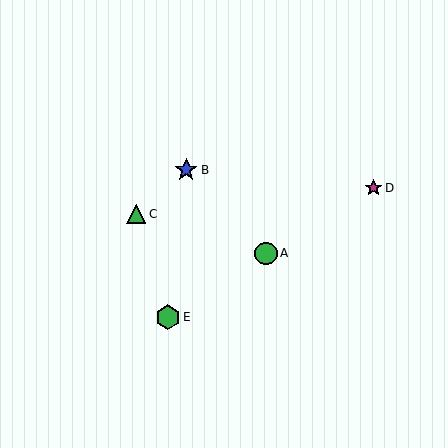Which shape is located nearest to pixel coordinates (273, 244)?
The green circle (labeled A) at (266, 253) is nearest to that location.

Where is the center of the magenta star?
The center of the magenta star is at (374, 188).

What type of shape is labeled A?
Shape A is a green circle.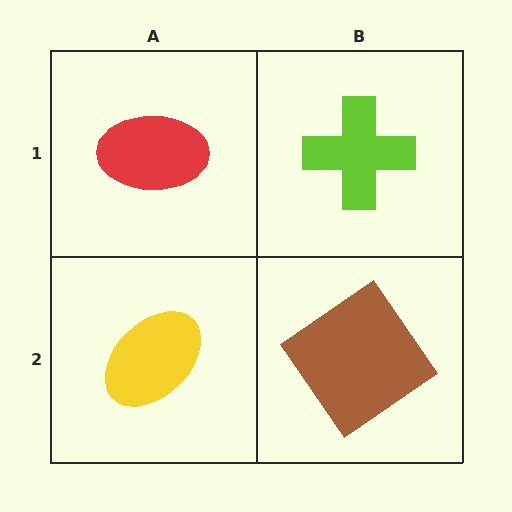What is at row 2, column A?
A yellow ellipse.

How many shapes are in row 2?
2 shapes.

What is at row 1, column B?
A lime cross.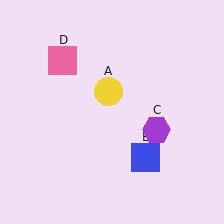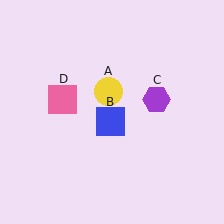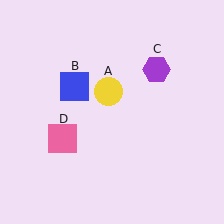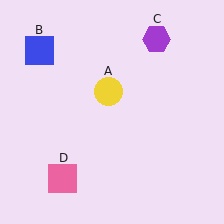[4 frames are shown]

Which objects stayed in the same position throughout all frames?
Yellow circle (object A) remained stationary.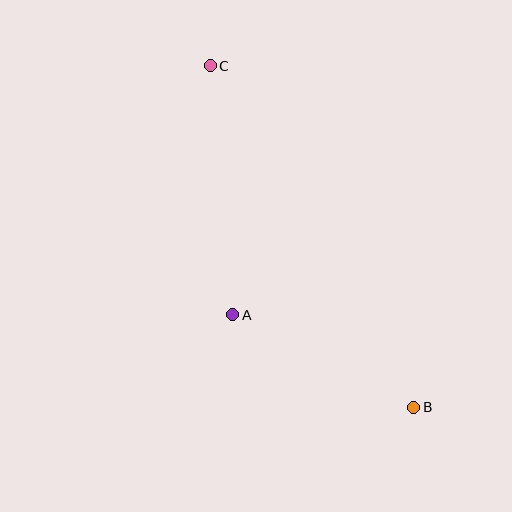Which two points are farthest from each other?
Points B and C are farthest from each other.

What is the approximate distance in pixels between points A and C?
The distance between A and C is approximately 250 pixels.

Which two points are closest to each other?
Points A and B are closest to each other.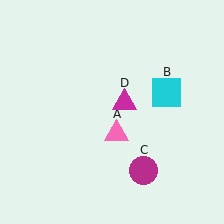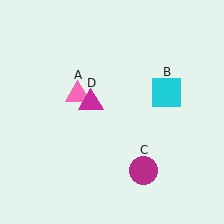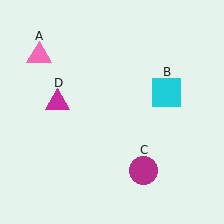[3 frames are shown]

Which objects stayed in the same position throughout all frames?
Cyan square (object B) and magenta circle (object C) remained stationary.